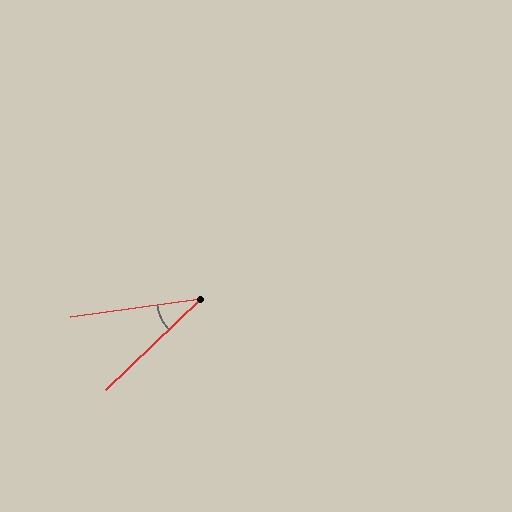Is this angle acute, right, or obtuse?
It is acute.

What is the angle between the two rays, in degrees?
Approximately 36 degrees.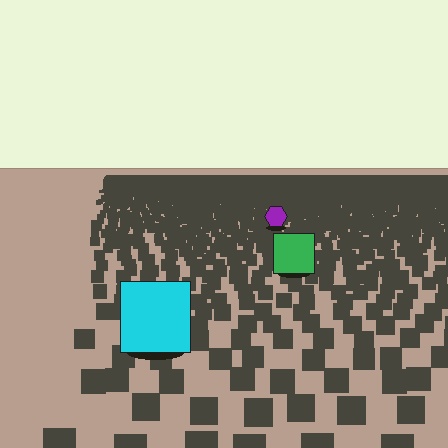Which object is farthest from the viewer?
The purple hexagon is farthest from the viewer. It appears smaller and the ground texture around it is denser.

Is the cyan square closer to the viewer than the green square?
Yes. The cyan square is closer — you can tell from the texture gradient: the ground texture is coarser near it.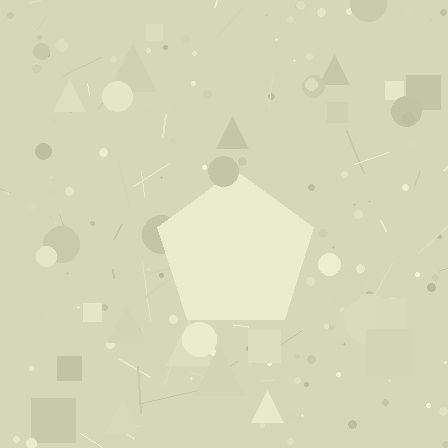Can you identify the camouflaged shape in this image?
The camouflaged shape is a pentagon.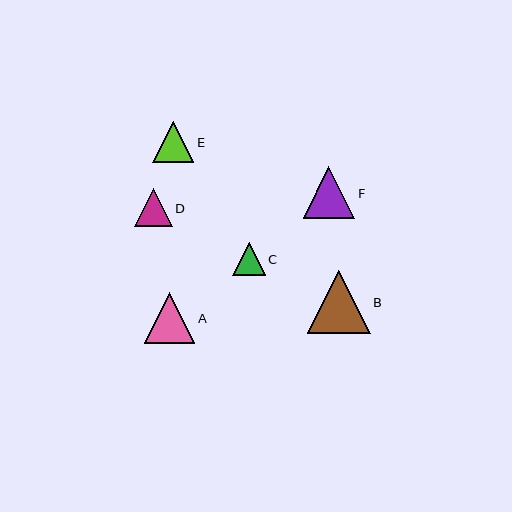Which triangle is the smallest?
Triangle C is the smallest with a size of approximately 32 pixels.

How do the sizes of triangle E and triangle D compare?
Triangle E and triangle D are approximately the same size.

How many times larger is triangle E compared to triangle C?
Triangle E is approximately 1.3 times the size of triangle C.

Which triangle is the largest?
Triangle B is the largest with a size of approximately 63 pixels.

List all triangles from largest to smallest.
From largest to smallest: B, F, A, E, D, C.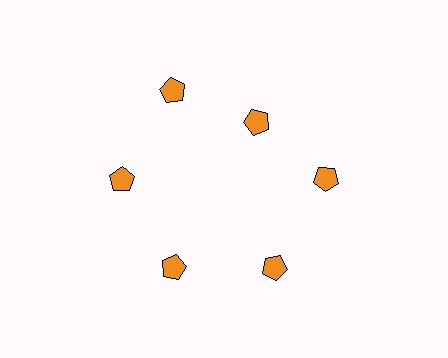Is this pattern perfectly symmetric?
No. The 6 orange pentagons are arranged in a ring, but one element near the 1 o'clock position is pulled inward toward the center, breaking the 6-fold rotational symmetry.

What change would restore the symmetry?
The symmetry would be restored by moving it outward, back onto the ring so that all 6 pentagons sit at equal angles and equal distance from the center.